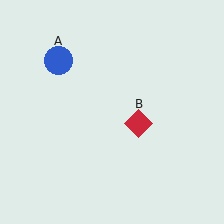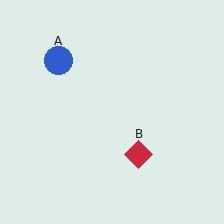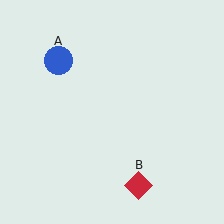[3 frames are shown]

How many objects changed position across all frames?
1 object changed position: red diamond (object B).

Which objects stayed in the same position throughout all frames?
Blue circle (object A) remained stationary.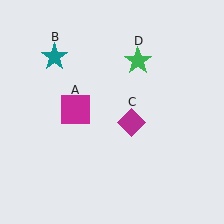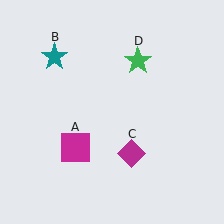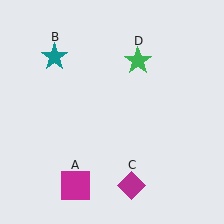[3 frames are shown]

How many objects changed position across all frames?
2 objects changed position: magenta square (object A), magenta diamond (object C).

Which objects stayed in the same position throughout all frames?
Teal star (object B) and green star (object D) remained stationary.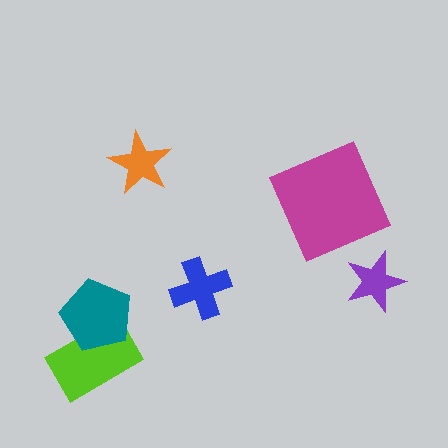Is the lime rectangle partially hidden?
Yes, it is partially covered by another shape.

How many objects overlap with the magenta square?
0 objects overlap with the magenta square.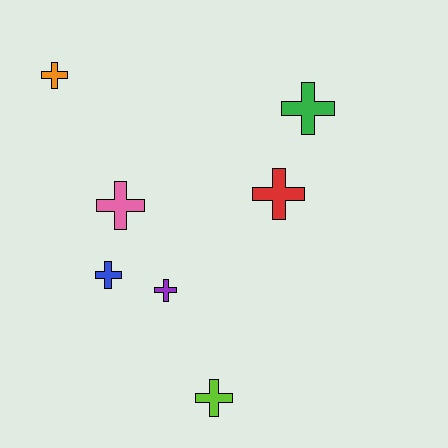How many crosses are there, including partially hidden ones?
There are 7 crosses.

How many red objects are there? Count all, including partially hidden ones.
There is 1 red object.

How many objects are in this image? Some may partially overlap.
There are 7 objects.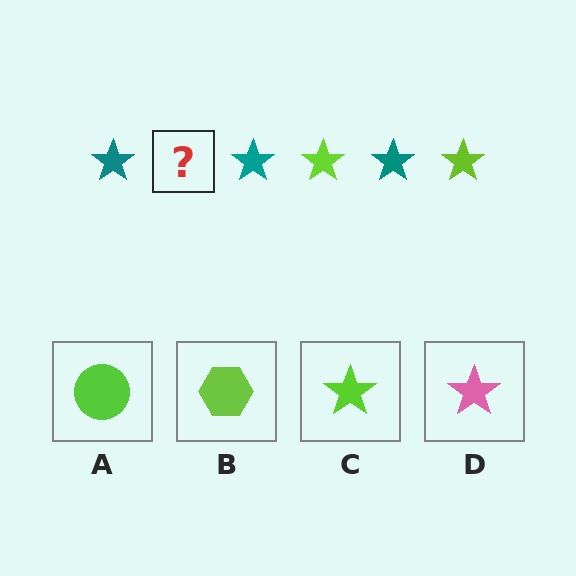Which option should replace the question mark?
Option C.